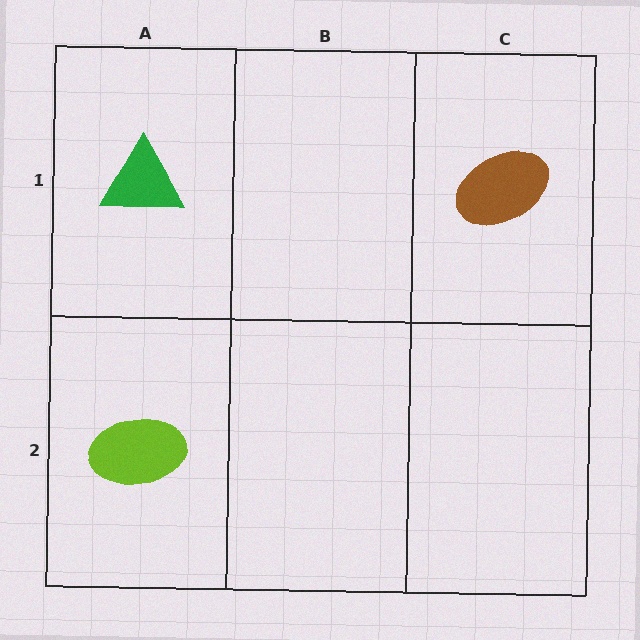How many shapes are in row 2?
1 shape.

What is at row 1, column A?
A green triangle.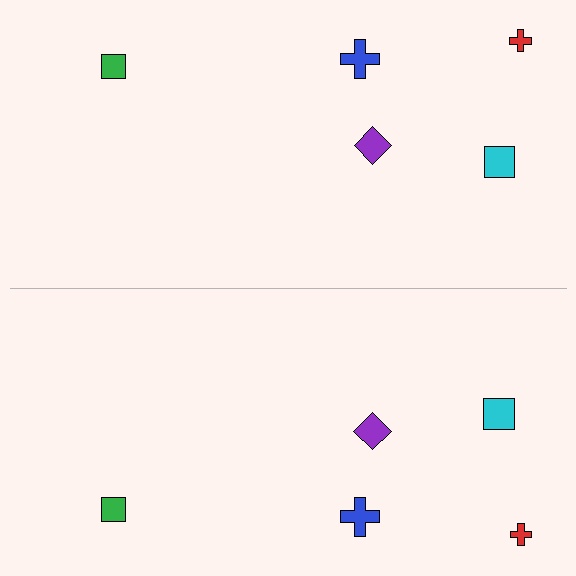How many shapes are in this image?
There are 10 shapes in this image.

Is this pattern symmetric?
Yes, this pattern has bilateral (reflection) symmetry.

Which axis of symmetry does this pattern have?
The pattern has a horizontal axis of symmetry running through the center of the image.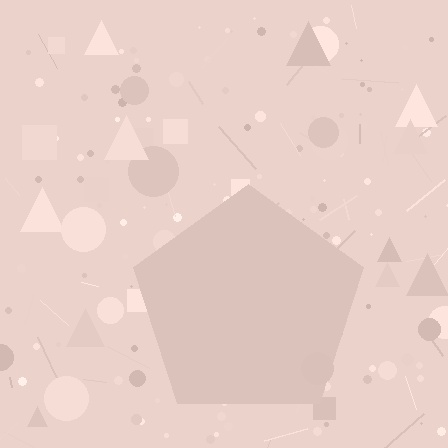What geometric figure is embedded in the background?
A pentagon is embedded in the background.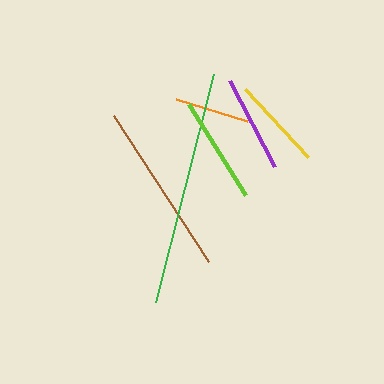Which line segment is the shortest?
The orange line is the shortest at approximately 75 pixels.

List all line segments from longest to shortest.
From longest to shortest: green, brown, lime, purple, yellow, orange.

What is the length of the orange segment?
The orange segment is approximately 75 pixels long.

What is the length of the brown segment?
The brown segment is approximately 174 pixels long.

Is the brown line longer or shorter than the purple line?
The brown line is longer than the purple line.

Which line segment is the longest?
The green line is the longest at approximately 235 pixels.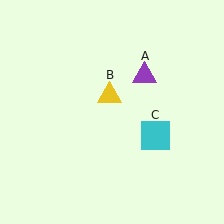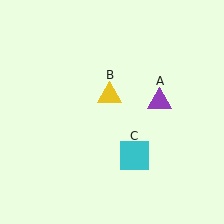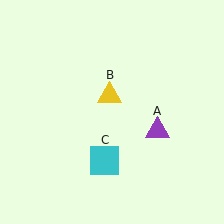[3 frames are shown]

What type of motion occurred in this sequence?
The purple triangle (object A), cyan square (object C) rotated clockwise around the center of the scene.